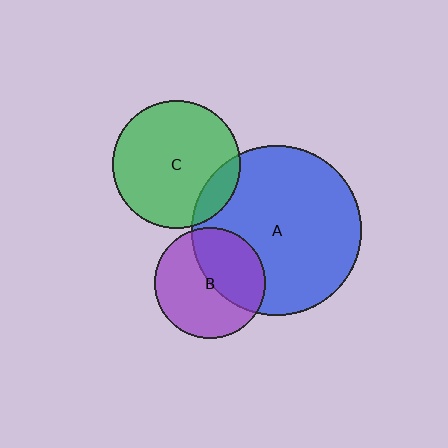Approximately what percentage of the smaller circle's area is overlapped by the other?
Approximately 45%.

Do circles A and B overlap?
Yes.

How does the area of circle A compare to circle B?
Approximately 2.3 times.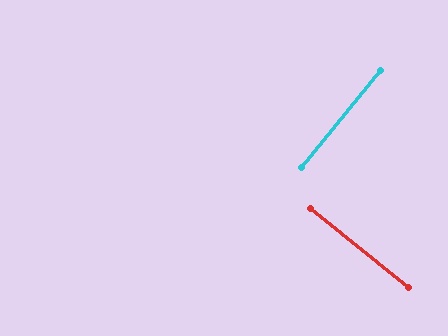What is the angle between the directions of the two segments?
Approximately 90 degrees.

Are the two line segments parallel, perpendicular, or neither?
Perpendicular — they meet at approximately 90°.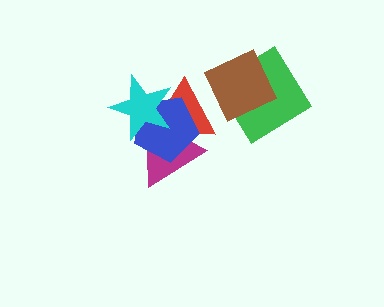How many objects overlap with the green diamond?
1 object overlaps with the green diamond.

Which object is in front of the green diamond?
The brown diamond is in front of the green diamond.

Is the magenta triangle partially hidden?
Yes, it is partially covered by another shape.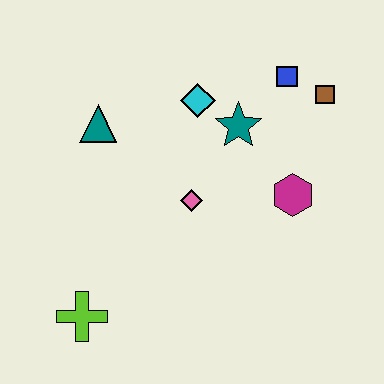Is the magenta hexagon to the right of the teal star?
Yes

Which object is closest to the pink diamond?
The teal star is closest to the pink diamond.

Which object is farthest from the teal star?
The lime cross is farthest from the teal star.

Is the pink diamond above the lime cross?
Yes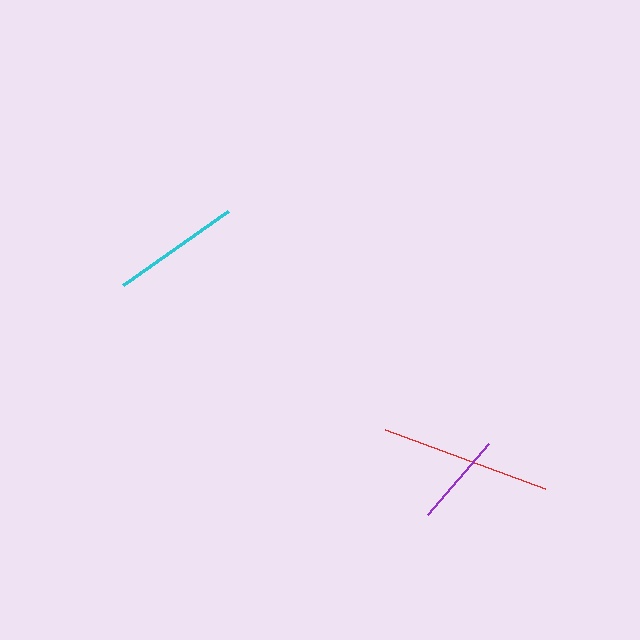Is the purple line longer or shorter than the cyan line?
The cyan line is longer than the purple line.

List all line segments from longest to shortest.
From longest to shortest: red, cyan, purple.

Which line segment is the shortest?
The purple line is the shortest at approximately 93 pixels.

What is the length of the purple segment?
The purple segment is approximately 93 pixels long.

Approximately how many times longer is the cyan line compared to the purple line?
The cyan line is approximately 1.4 times the length of the purple line.